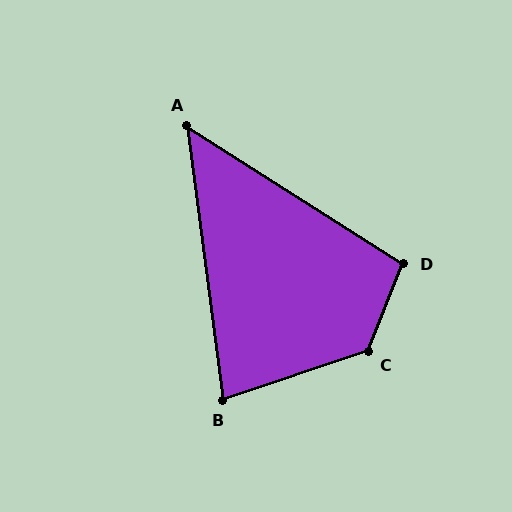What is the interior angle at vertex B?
Approximately 79 degrees (acute).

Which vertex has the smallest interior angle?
A, at approximately 50 degrees.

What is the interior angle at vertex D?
Approximately 101 degrees (obtuse).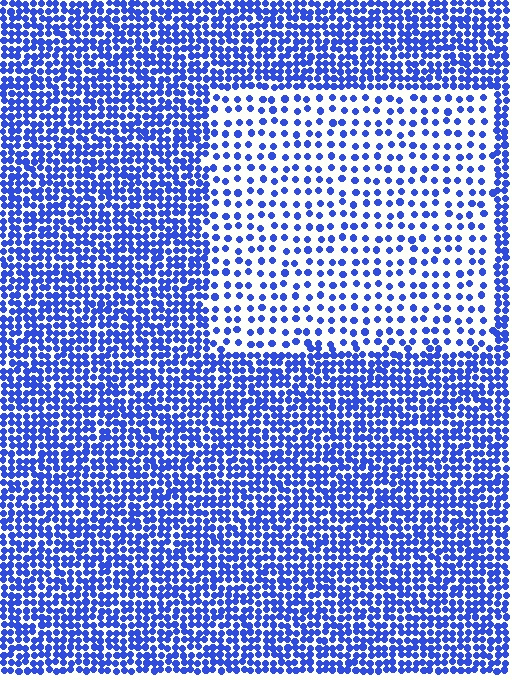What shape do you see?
I see a rectangle.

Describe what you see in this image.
The image contains small blue elements arranged at two different densities. A rectangle-shaped region is visible where the elements are less densely packed than the surrounding area.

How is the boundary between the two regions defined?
The boundary is defined by a change in element density (approximately 2.4x ratio). All elements are the same color, size, and shape.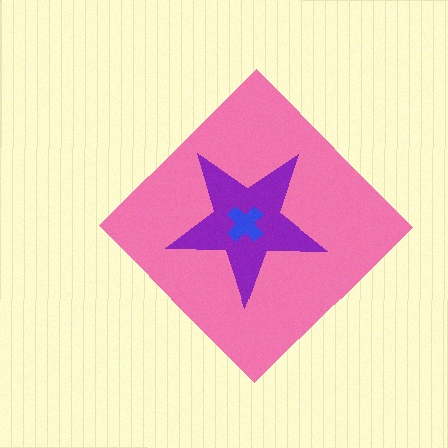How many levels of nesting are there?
3.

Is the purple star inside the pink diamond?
Yes.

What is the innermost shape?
The blue cross.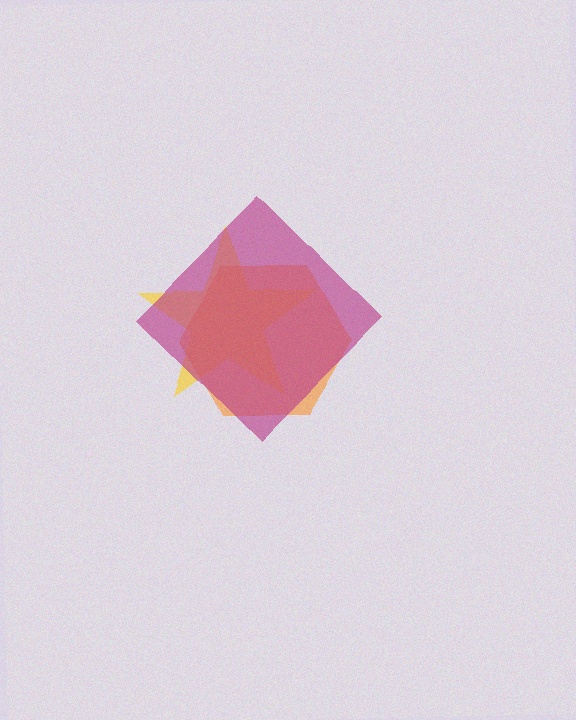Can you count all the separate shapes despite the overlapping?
Yes, there are 3 separate shapes.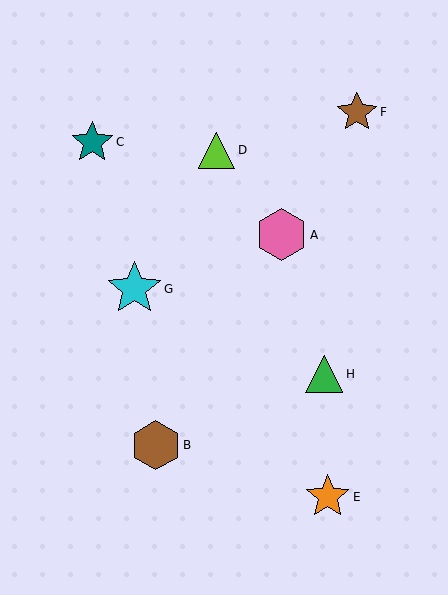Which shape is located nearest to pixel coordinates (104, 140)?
The teal star (labeled C) at (92, 142) is nearest to that location.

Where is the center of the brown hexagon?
The center of the brown hexagon is at (156, 445).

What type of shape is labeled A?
Shape A is a pink hexagon.